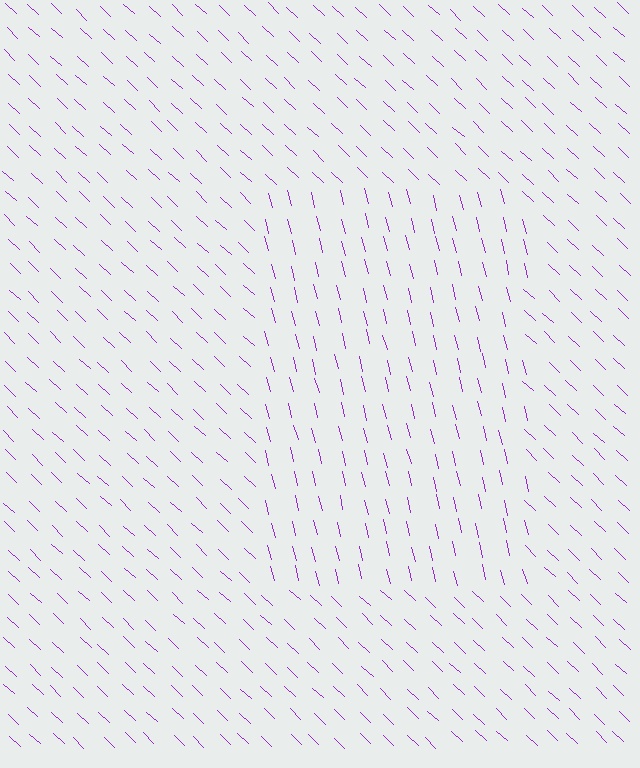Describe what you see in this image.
The image is filled with small purple line segments. A rectangle region in the image has lines oriented differently from the surrounding lines, creating a visible texture boundary.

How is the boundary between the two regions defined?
The boundary is defined purely by a change in line orientation (approximately 33 degrees difference). All lines are the same color and thickness.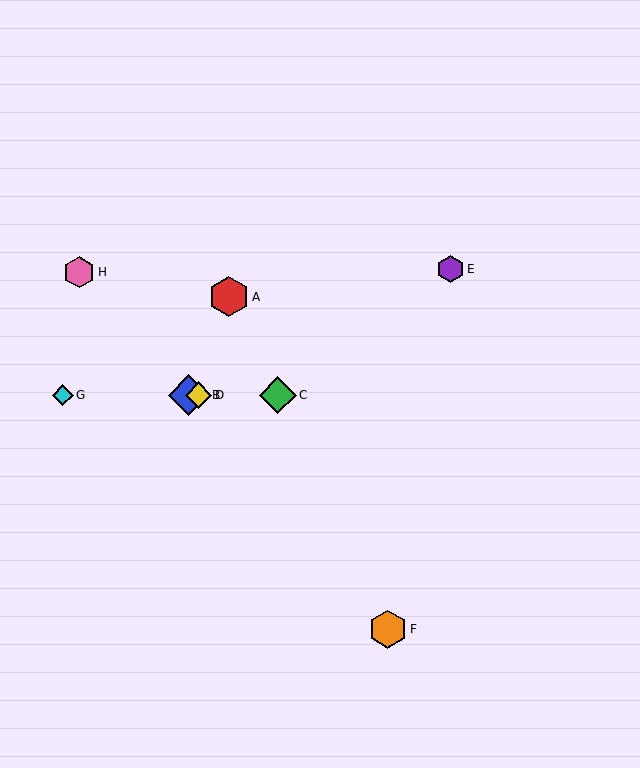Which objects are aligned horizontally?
Objects B, C, D, G are aligned horizontally.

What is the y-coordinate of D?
Object D is at y≈395.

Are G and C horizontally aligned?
Yes, both are at y≈395.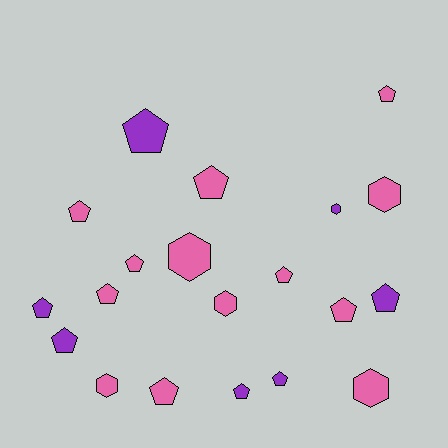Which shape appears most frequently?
Pentagon, with 14 objects.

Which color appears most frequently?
Pink, with 13 objects.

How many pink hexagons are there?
There are 5 pink hexagons.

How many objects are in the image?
There are 20 objects.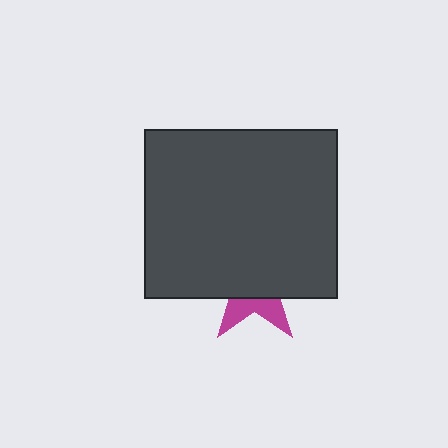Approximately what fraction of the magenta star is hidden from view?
Roughly 69% of the magenta star is hidden behind the dark gray rectangle.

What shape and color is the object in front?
The object in front is a dark gray rectangle.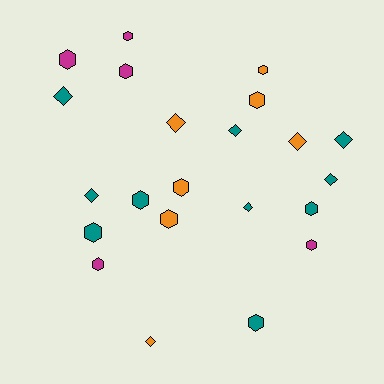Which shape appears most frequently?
Hexagon, with 13 objects.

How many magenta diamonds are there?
There are no magenta diamonds.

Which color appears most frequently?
Teal, with 10 objects.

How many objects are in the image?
There are 22 objects.